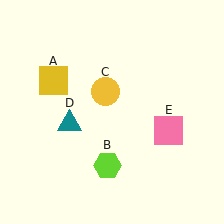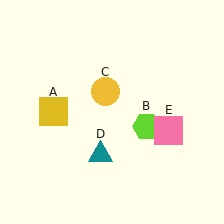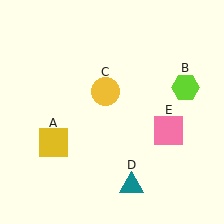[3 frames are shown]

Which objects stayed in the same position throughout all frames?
Yellow circle (object C) and pink square (object E) remained stationary.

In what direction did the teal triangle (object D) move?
The teal triangle (object D) moved down and to the right.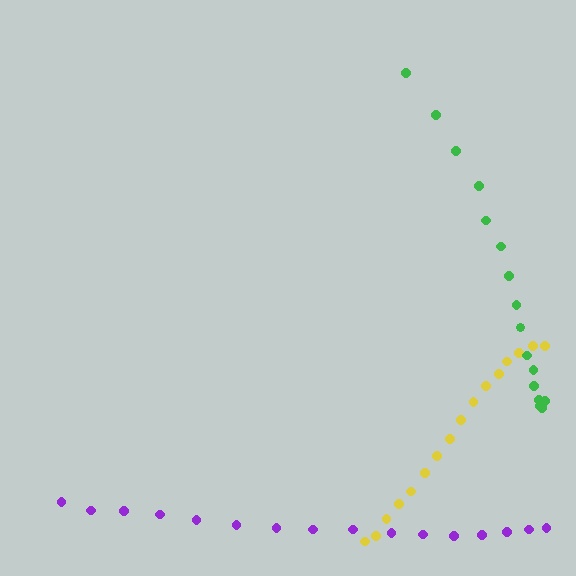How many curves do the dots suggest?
There are 3 distinct paths.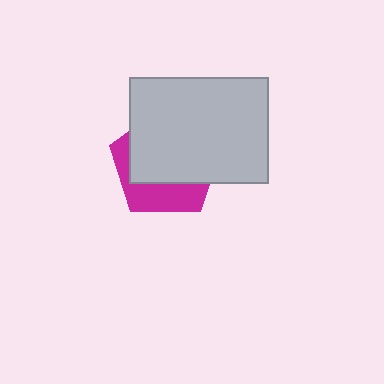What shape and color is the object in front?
The object in front is a light gray rectangle.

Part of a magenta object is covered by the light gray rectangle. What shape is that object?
It is a pentagon.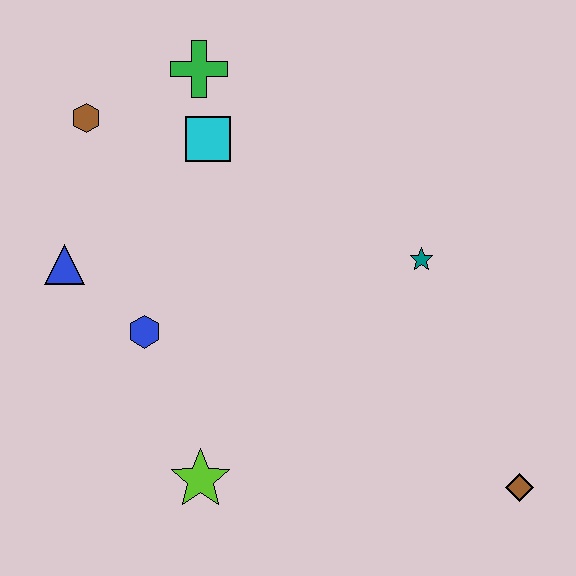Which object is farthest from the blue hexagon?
The brown diamond is farthest from the blue hexagon.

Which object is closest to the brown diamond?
The teal star is closest to the brown diamond.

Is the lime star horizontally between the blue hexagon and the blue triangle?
No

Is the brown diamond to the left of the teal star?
No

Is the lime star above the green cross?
No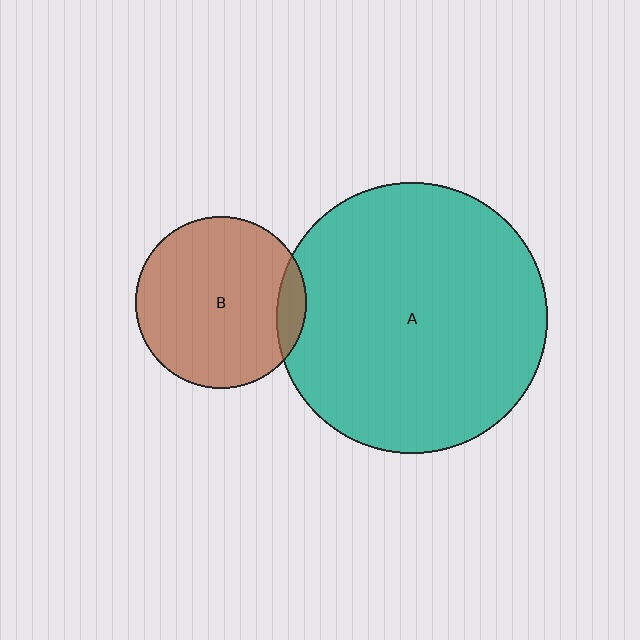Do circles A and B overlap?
Yes.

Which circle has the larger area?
Circle A (teal).